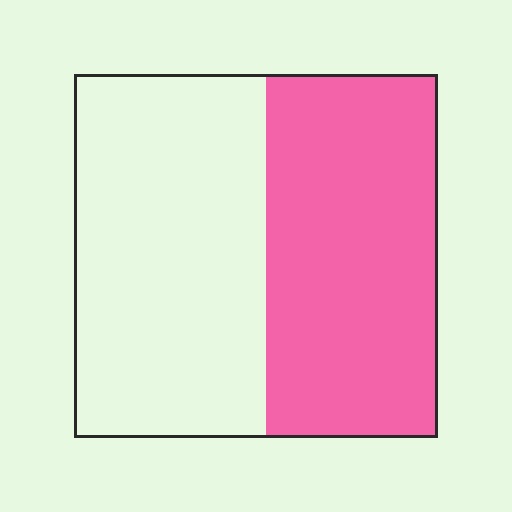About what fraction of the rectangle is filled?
About one half (1/2).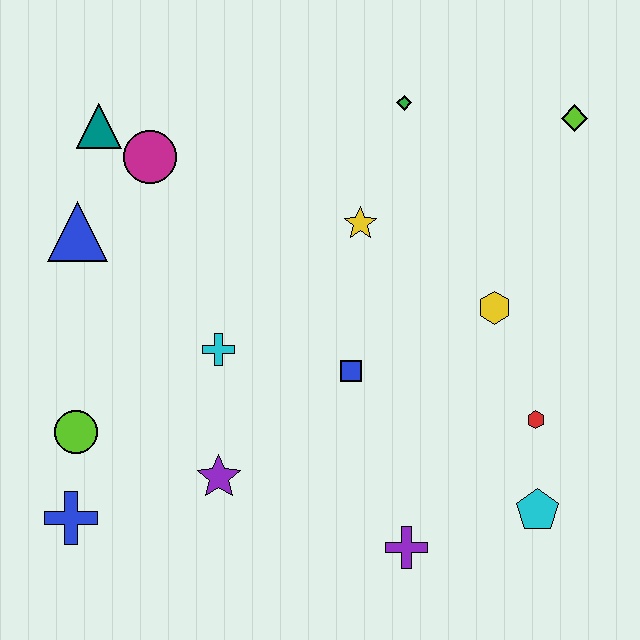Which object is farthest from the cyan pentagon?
The teal triangle is farthest from the cyan pentagon.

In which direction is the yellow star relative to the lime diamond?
The yellow star is to the left of the lime diamond.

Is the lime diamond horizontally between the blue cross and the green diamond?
No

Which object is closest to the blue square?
The cyan cross is closest to the blue square.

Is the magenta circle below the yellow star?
No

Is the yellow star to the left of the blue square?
No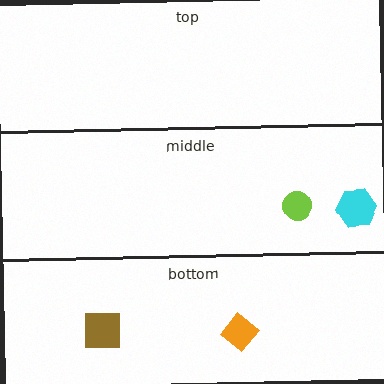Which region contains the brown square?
The bottom region.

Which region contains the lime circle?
The middle region.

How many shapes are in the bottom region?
2.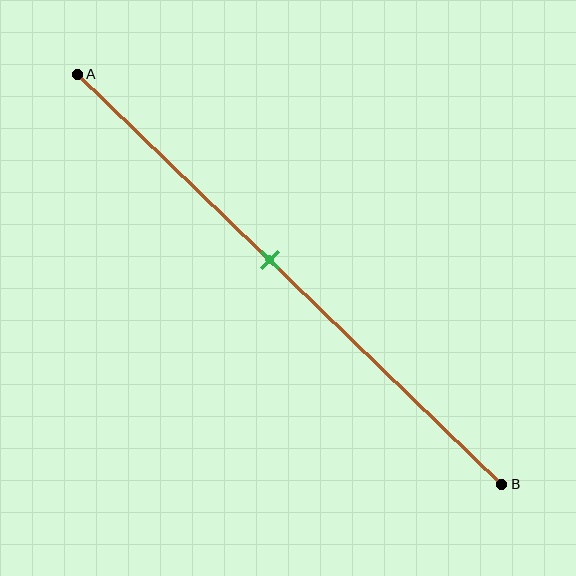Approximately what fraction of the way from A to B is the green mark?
The green mark is approximately 45% of the way from A to B.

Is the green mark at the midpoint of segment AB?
No, the mark is at about 45% from A, not at the 50% midpoint.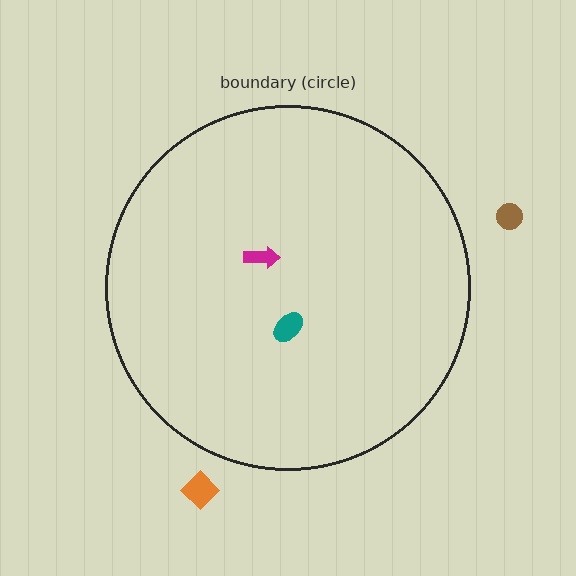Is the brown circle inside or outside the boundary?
Outside.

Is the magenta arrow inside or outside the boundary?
Inside.